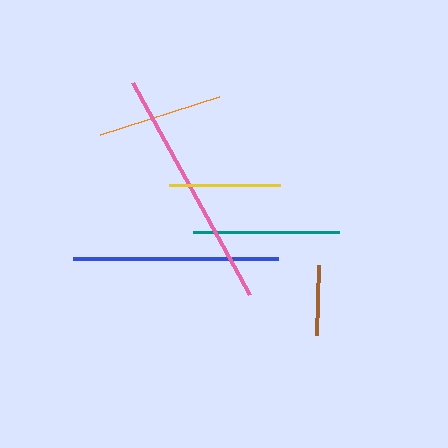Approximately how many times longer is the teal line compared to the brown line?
The teal line is approximately 2.1 times the length of the brown line.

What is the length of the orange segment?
The orange segment is approximately 125 pixels long.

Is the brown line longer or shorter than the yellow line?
The yellow line is longer than the brown line.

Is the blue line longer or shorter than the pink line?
The pink line is longer than the blue line.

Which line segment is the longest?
The pink line is the longest at approximately 243 pixels.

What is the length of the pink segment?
The pink segment is approximately 243 pixels long.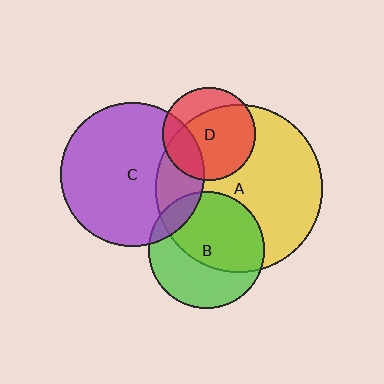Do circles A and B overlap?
Yes.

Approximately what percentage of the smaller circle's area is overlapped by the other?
Approximately 55%.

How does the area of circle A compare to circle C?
Approximately 1.4 times.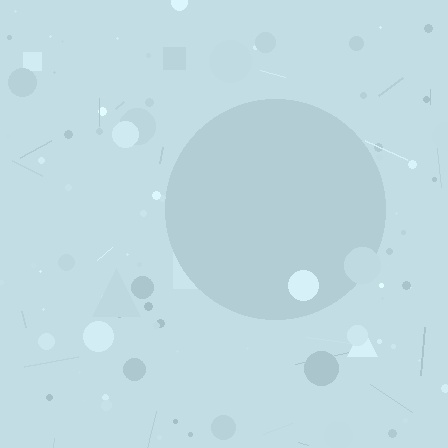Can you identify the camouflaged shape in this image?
The camouflaged shape is a circle.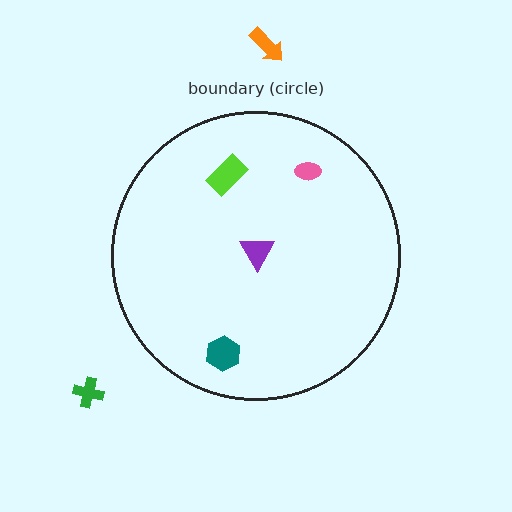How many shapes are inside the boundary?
4 inside, 2 outside.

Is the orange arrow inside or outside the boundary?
Outside.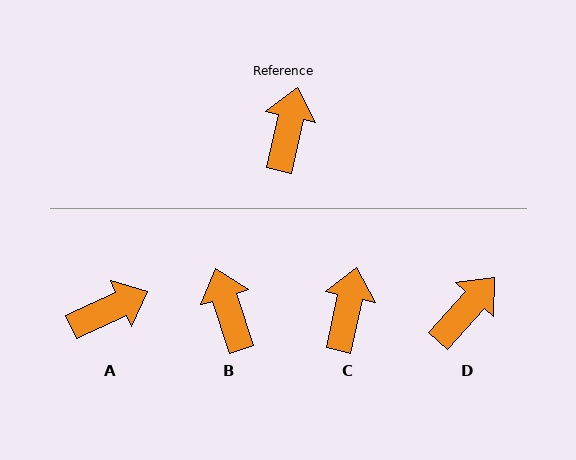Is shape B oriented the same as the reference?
No, it is off by about 30 degrees.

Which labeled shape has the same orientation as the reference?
C.